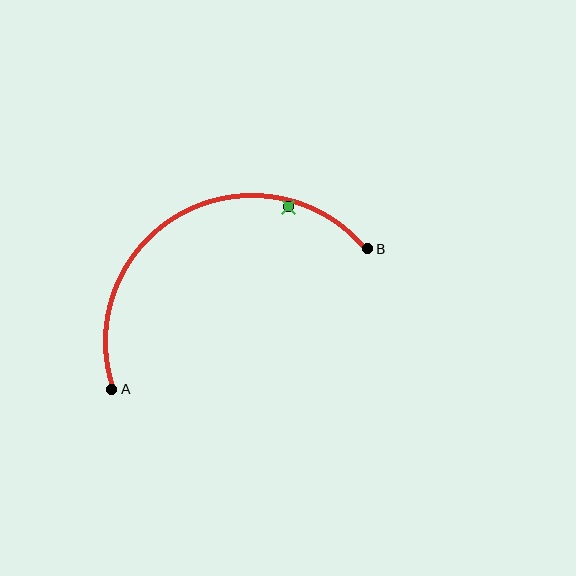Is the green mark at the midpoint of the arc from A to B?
No — the green mark does not lie on the arc at all. It sits slightly inside the curve.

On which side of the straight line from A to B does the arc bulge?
The arc bulges above the straight line connecting A and B.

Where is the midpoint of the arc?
The arc midpoint is the point on the curve farthest from the straight line joining A and B. It sits above that line.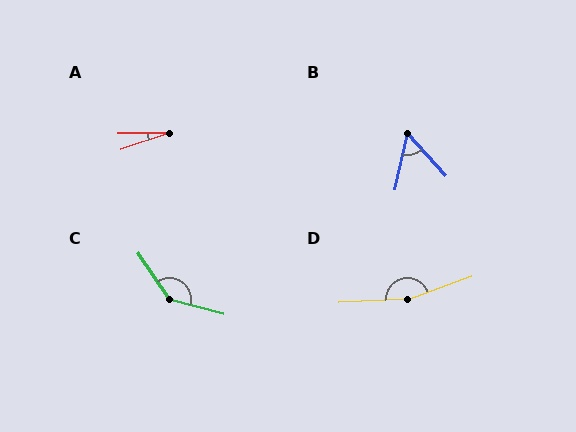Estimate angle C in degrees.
Approximately 139 degrees.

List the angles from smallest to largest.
A (18°), B (55°), C (139°), D (162°).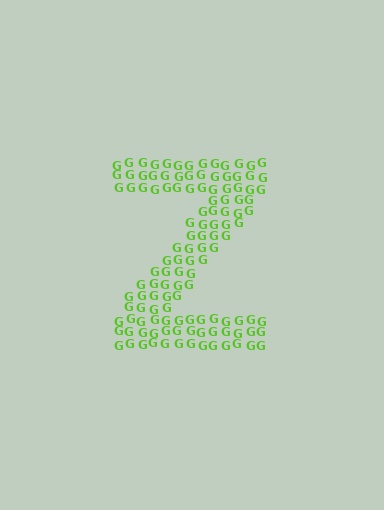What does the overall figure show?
The overall figure shows the letter Z.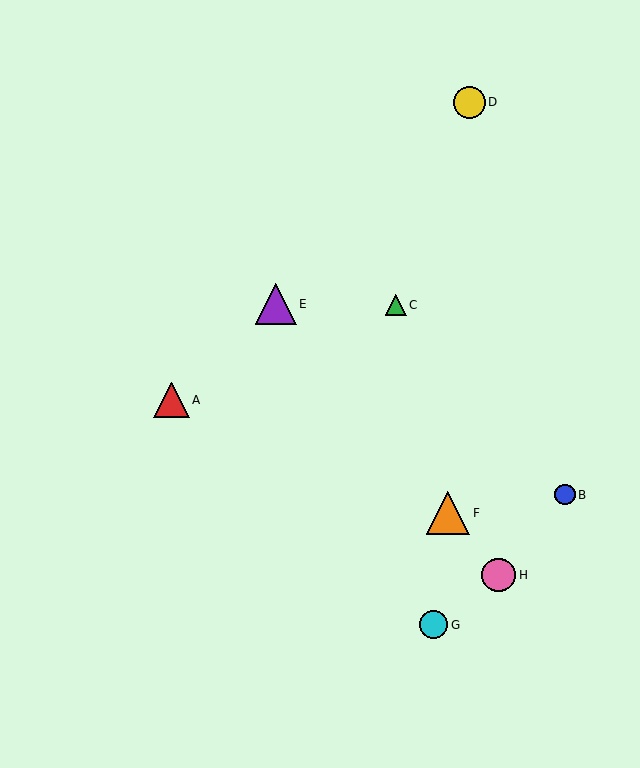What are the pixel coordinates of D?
Object D is at (469, 102).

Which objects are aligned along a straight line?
Objects E, F, H are aligned along a straight line.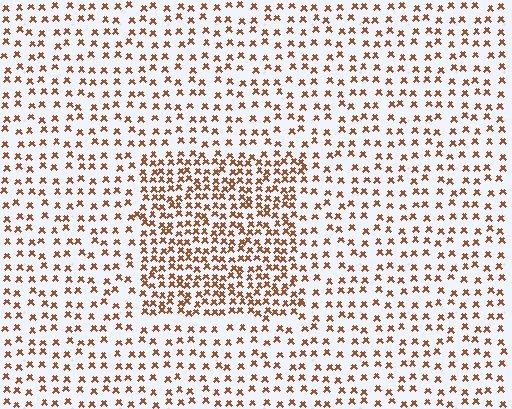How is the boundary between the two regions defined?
The boundary is defined by a change in element density (approximately 2.0x ratio). All elements are the same color, size, and shape.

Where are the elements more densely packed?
The elements are more densely packed inside the rectangle boundary.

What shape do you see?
I see a rectangle.